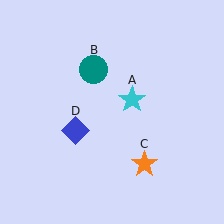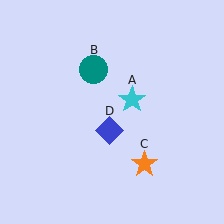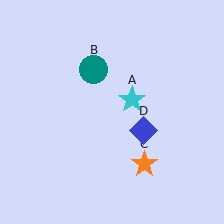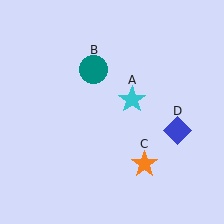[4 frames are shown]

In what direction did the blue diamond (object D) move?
The blue diamond (object D) moved right.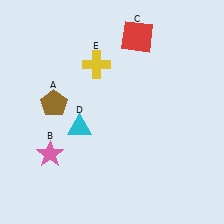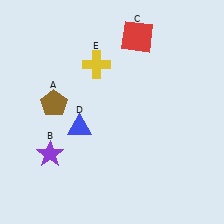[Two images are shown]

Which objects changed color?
B changed from pink to purple. D changed from cyan to blue.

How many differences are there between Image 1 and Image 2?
There are 2 differences between the two images.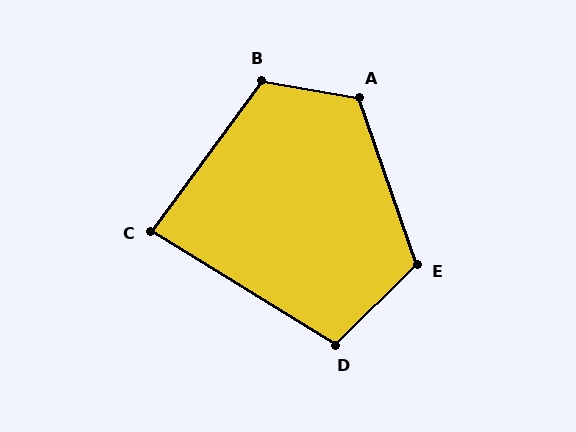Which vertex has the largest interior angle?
A, at approximately 119 degrees.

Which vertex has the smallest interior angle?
C, at approximately 86 degrees.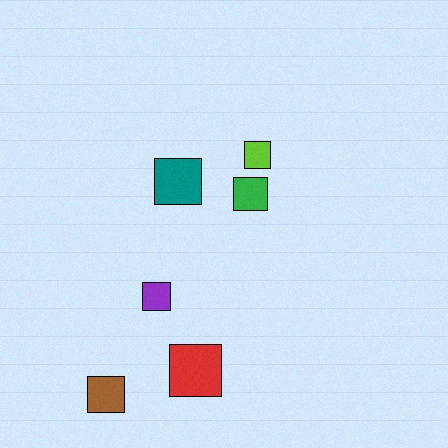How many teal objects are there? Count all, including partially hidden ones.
There is 1 teal object.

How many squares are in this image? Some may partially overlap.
There are 6 squares.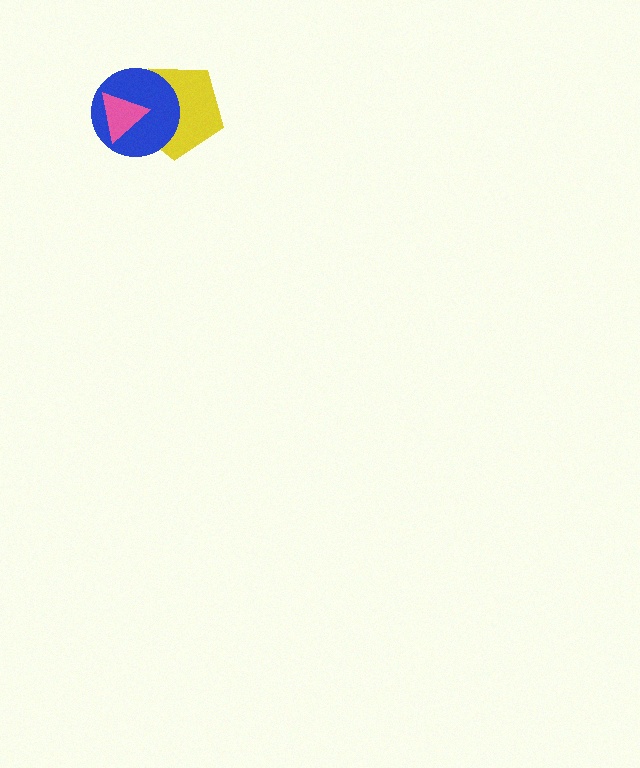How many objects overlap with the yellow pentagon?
2 objects overlap with the yellow pentagon.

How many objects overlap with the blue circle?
2 objects overlap with the blue circle.